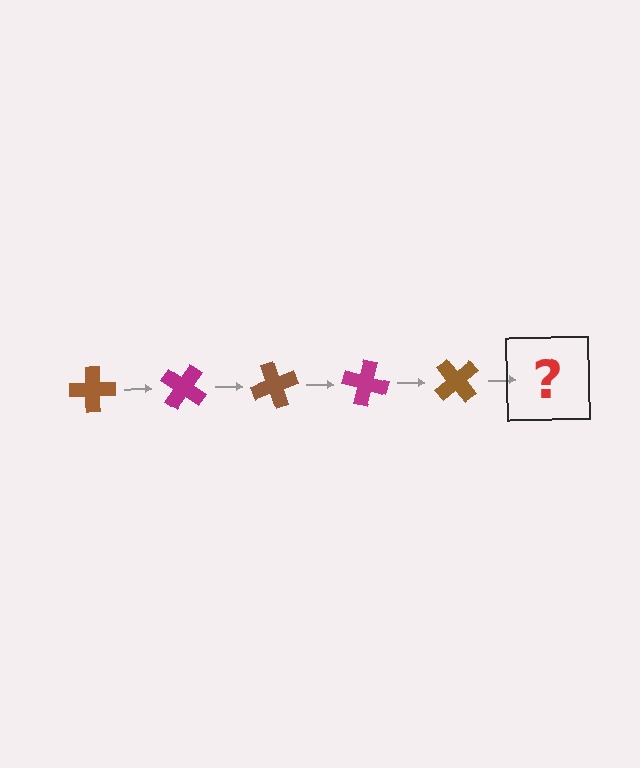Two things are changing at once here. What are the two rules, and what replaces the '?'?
The two rules are that it rotates 35 degrees each step and the color cycles through brown and magenta. The '?' should be a magenta cross, rotated 175 degrees from the start.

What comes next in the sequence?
The next element should be a magenta cross, rotated 175 degrees from the start.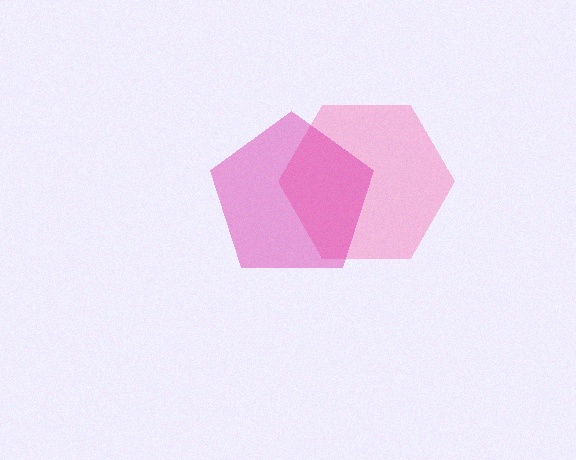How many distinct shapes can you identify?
There are 2 distinct shapes: a pink hexagon, a magenta pentagon.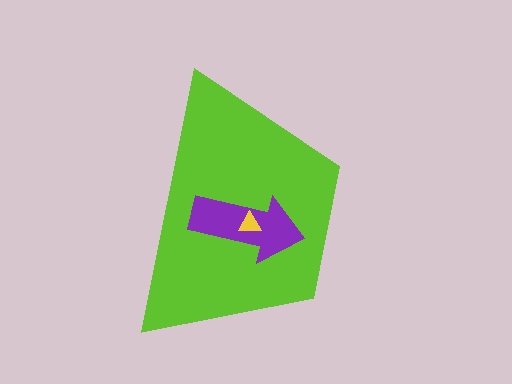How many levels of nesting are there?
3.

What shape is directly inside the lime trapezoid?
The purple arrow.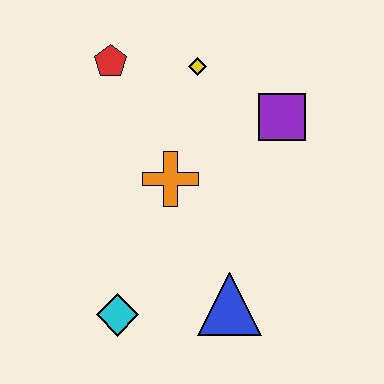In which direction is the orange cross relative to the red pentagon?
The orange cross is below the red pentagon.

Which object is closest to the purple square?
The yellow diamond is closest to the purple square.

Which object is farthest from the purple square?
The cyan diamond is farthest from the purple square.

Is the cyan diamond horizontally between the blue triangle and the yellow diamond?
No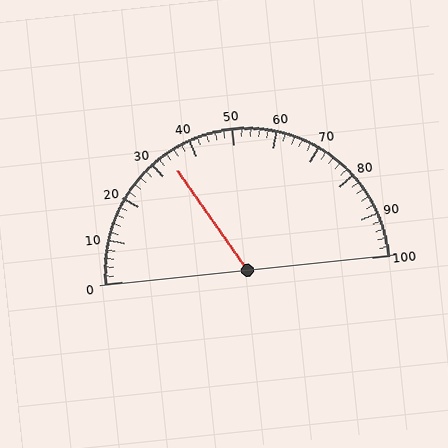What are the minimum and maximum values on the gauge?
The gauge ranges from 0 to 100.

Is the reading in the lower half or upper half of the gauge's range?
The reading is in the lower half of the range (0 to 100).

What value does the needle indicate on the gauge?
The needle indicates approximately 34.